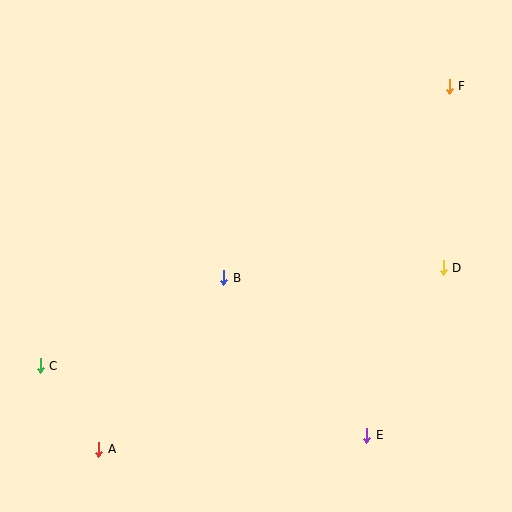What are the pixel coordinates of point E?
Point E is at (367, 435).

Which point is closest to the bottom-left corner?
Point A is closest to the bottom-left corner.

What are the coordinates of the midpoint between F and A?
The midpoint between F and A is at (274, 268).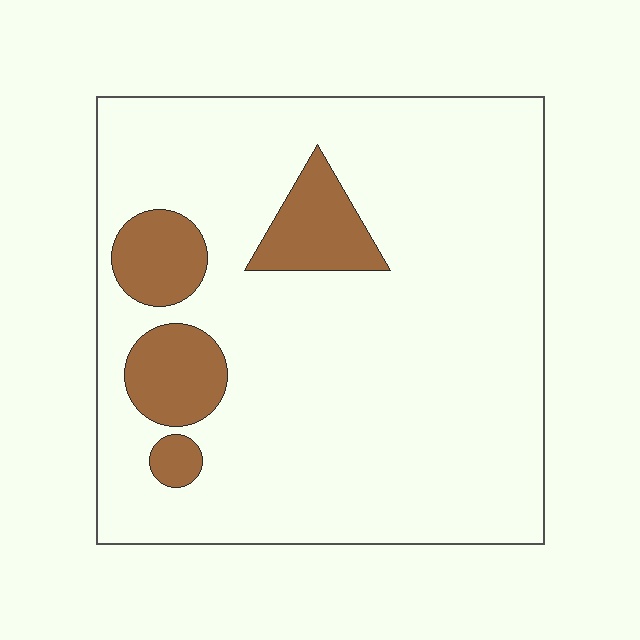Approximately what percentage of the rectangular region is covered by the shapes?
Approximately 15%.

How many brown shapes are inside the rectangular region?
4.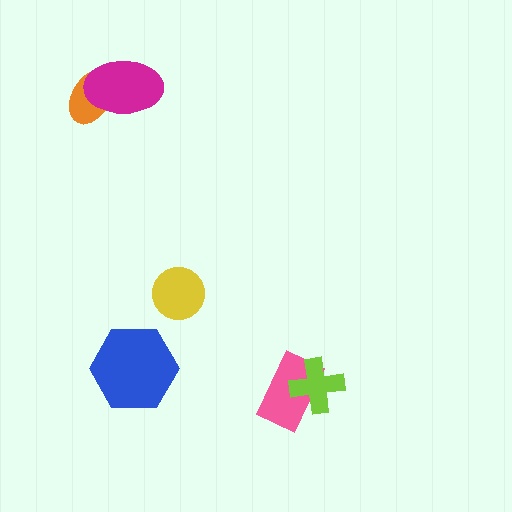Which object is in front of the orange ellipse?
The magenta ellipse is in front of the orange ellipse.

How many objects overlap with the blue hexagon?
0 objects overlap with the blue hexagon.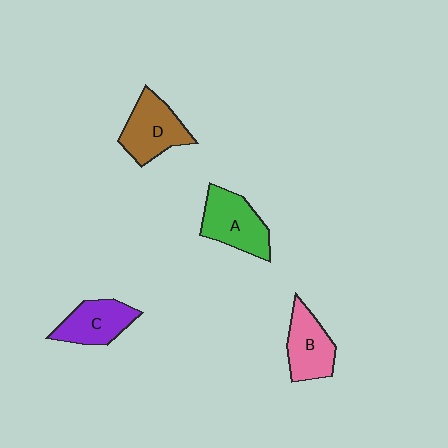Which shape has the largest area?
Shape A (green).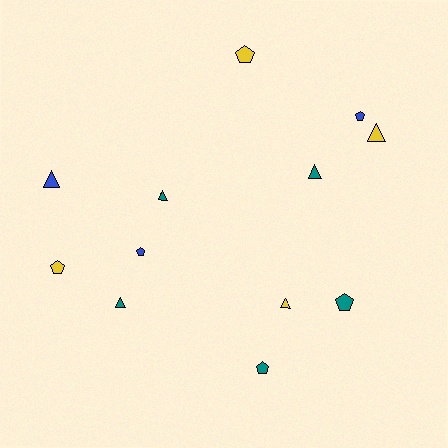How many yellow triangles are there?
There are 2 yellow triangles.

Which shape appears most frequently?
Pentagon, with 6 objects.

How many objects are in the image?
There are 12 objects.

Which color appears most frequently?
Teal, with 5 objects.